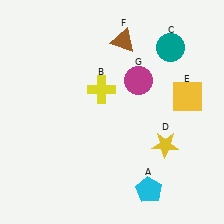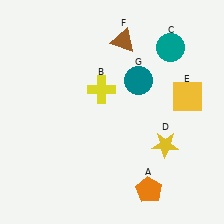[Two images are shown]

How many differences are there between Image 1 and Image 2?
There are 2 differences between the two images.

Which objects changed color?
A changed from cyan to orange. G changed from magenta to teal.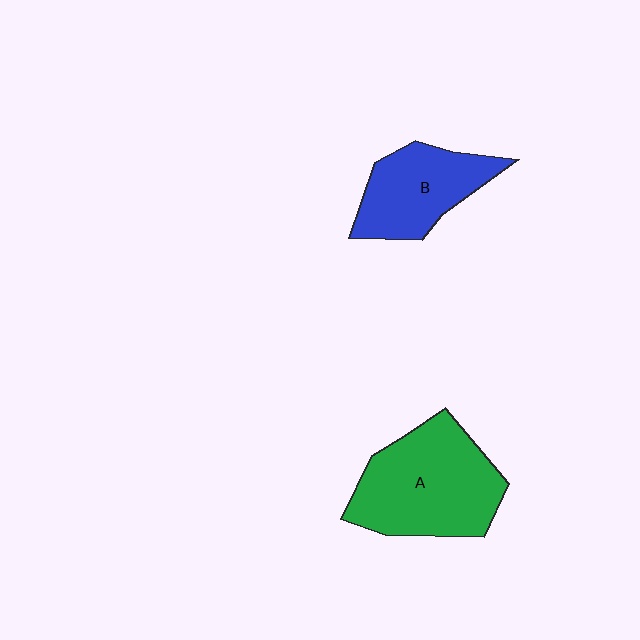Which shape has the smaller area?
Shape B (blue).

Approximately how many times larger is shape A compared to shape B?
Approximately 1.5 times.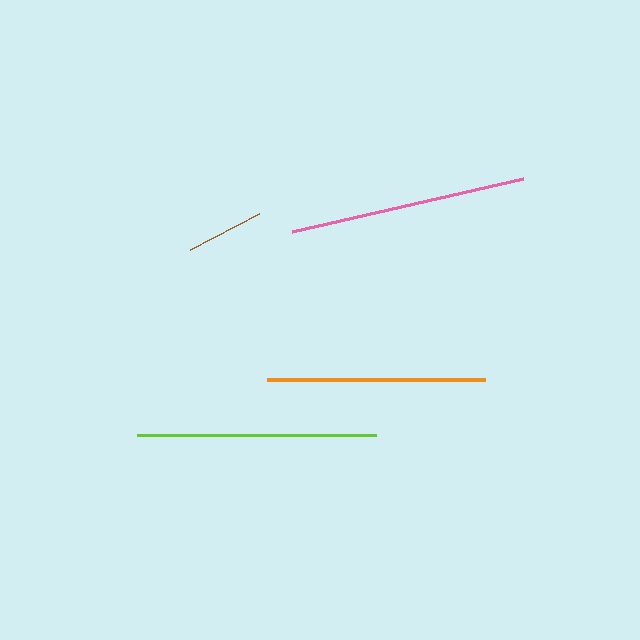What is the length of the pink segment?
The pink segment is approximately 236 pixels long.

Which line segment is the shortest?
The brown line is the shortest at approximately 78 pixels.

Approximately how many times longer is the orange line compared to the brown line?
The orange line is approximately 2.8 times the length of the brown line.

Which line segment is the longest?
The lime line is the longest at approximately 239 pixels.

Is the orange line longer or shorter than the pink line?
The pink line is longer than the orange line.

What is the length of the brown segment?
The brown segment is approximately 78 pixels long.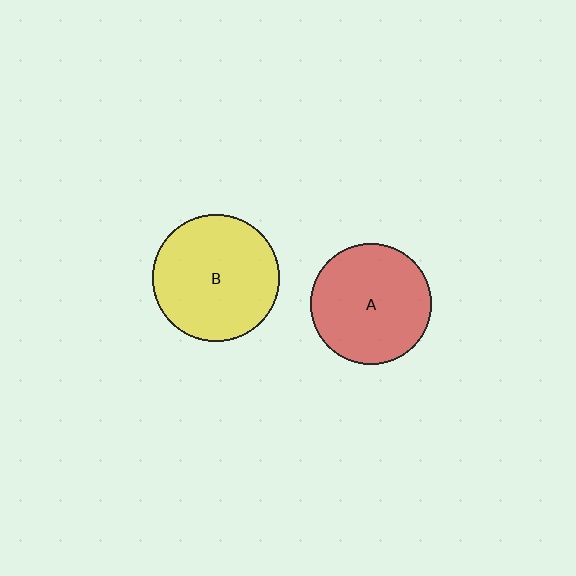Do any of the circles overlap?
No, none of the circles overlap.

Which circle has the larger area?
Circle B (yellow).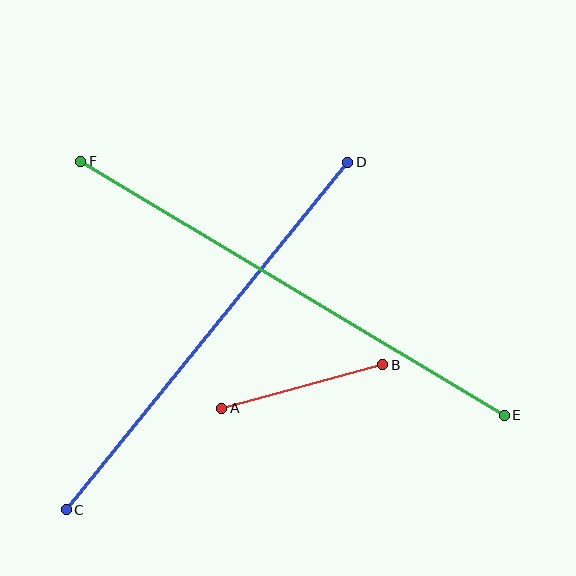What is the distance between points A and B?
The distance is approximately 167 pixels.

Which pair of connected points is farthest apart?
Points E and F are farthest apart.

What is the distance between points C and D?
The distance is approximately 447 pixels.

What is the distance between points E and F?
The distance is approximately 494 pixels.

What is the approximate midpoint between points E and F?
The midpoint is at approximately (292, 288) pixels.